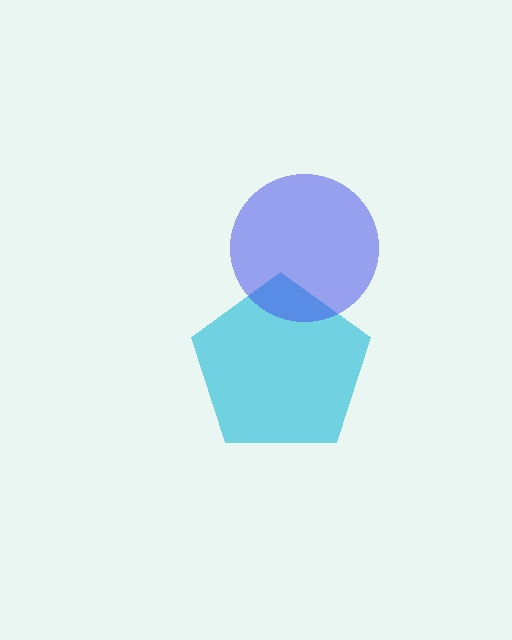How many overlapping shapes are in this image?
There are 2 overlapping shapes in the image.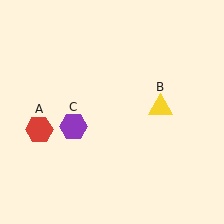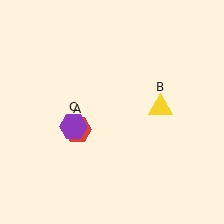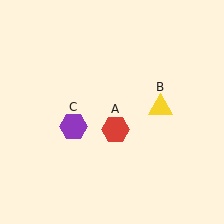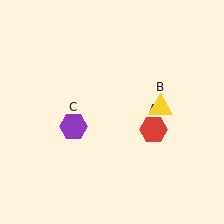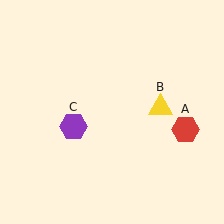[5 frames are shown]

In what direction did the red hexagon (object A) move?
The red hexagon (object A) moved right.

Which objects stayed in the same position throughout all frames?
Yellow triangle (object B) and purple hexagon (object C) remained stationary.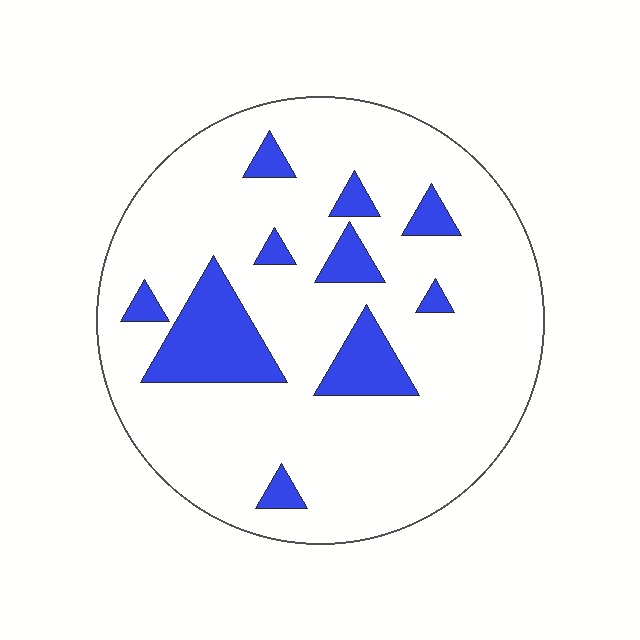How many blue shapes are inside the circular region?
10.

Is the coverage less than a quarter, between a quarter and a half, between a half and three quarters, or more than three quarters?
Less than a quarter.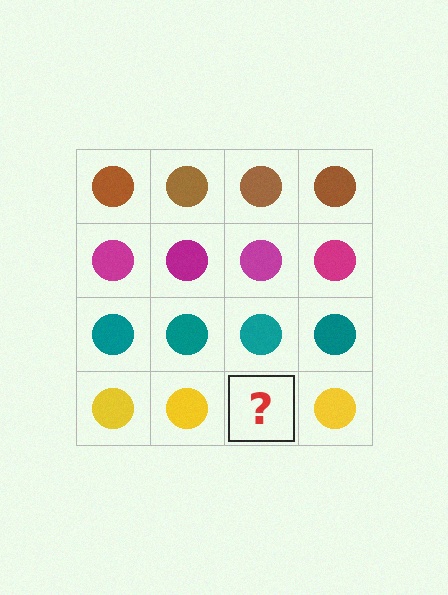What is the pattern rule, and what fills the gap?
The rule is that each row has a consistent color. The gap should be filled with a yellow circle.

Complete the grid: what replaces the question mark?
The question mark should be replaced with a yellow circle.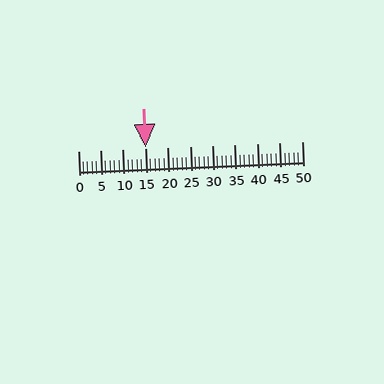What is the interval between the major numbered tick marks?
The major tick marks are spaced 5 units apart.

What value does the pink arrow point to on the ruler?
The pink arrow points to approximately 15.